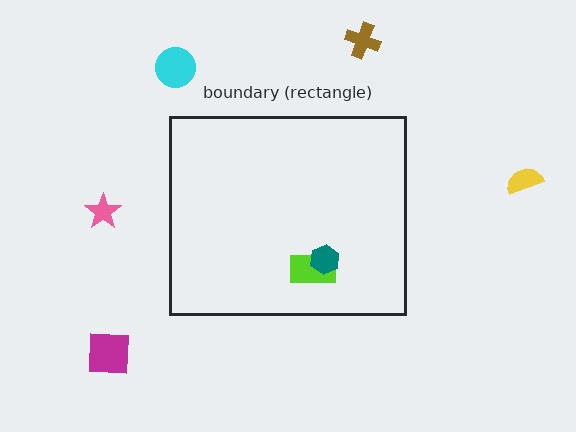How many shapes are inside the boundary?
2 inside, 5 outside.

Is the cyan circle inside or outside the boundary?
Outside.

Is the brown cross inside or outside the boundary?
Outside.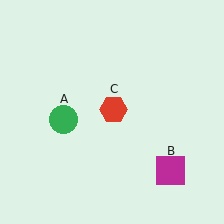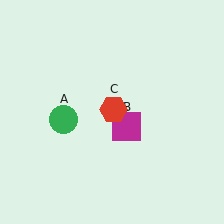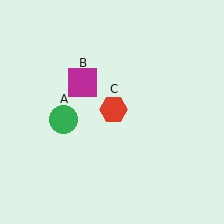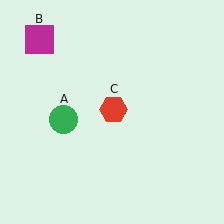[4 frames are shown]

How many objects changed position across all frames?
1 object changed position: magenta square (object B).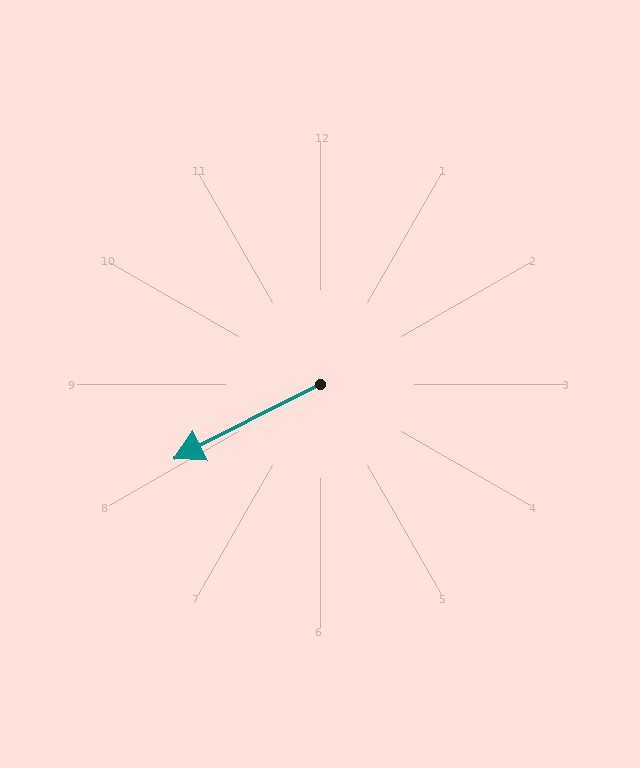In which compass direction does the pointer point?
Southwest.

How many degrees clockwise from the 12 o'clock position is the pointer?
Approximately 243 degrees.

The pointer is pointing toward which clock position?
Roughly 8 o'clock.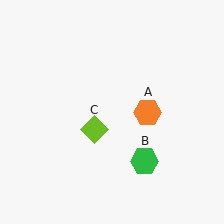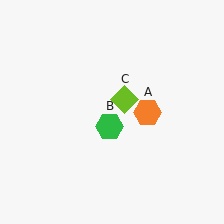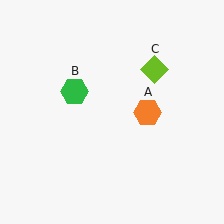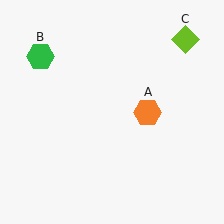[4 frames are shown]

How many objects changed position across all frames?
2 objects changed position: green hexagon (object B), lime diamond (object C).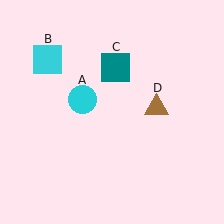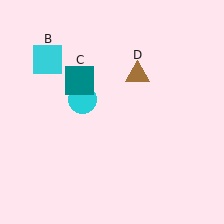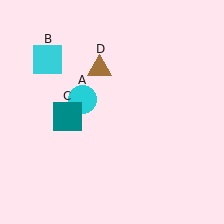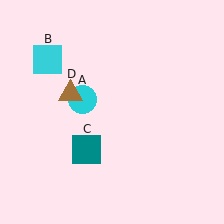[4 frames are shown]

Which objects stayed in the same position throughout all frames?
Cyan circle (object A) and cyan square (object B) remained stationary.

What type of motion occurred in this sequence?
The teal square (object C), brown triangle (object D) rotated counterclockwise around the center of the scene.